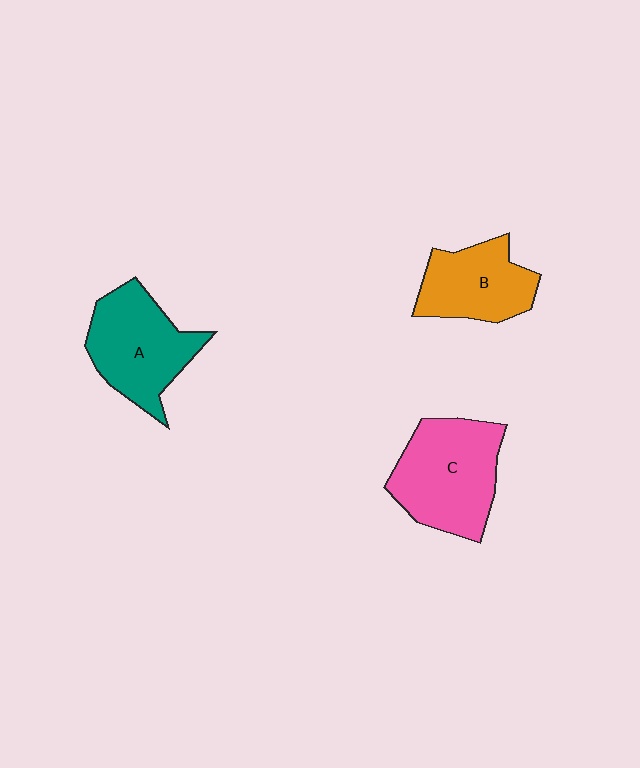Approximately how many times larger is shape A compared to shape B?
Approximately 1.2 times.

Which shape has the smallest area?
Shape B (orange).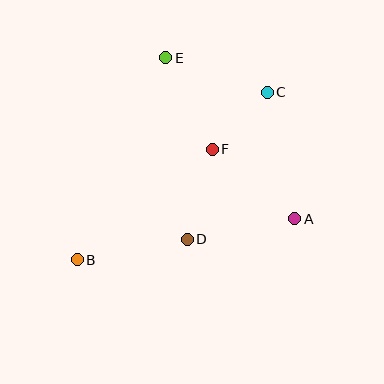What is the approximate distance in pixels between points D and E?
The distance between D and E is approximately 183 pixels.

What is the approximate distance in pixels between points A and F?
The distance between A and F is approximately 108 pixels.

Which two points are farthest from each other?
Points B and C are farthest from each other.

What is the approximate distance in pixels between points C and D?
The distance between C and D is approximately 167 pixels.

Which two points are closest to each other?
Points C and F are closest to each other.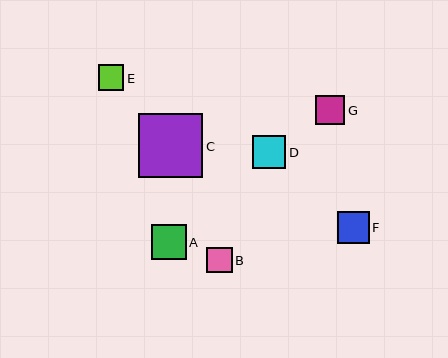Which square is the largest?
Square C is the largest with a size of approximately 64 pixels.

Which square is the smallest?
Square B is the smallest with a size of approximately 25 pixels.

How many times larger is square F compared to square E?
Square F is approximately 1.2 times the size of square E.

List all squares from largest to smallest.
From largest to smallest: C, A, D, F, G, E, B.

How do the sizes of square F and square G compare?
Square F and square G are approximately the same size.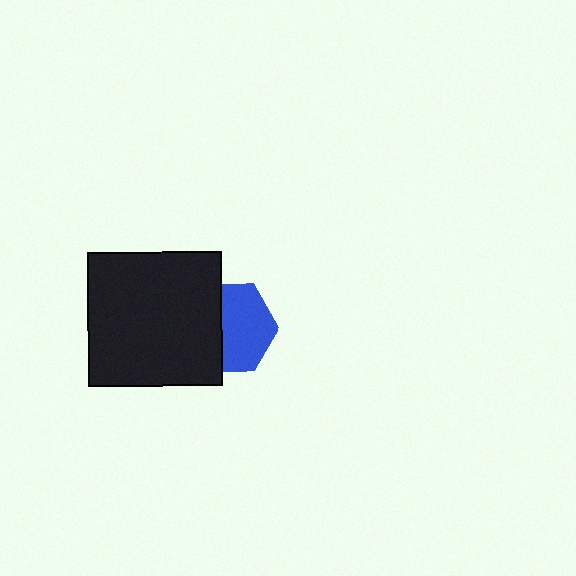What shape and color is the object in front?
The object in front is a black square.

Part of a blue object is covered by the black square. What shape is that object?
It is a hexagon.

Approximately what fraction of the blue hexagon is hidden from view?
Roughly 41% of the blue hexagon is hidden behind the black square.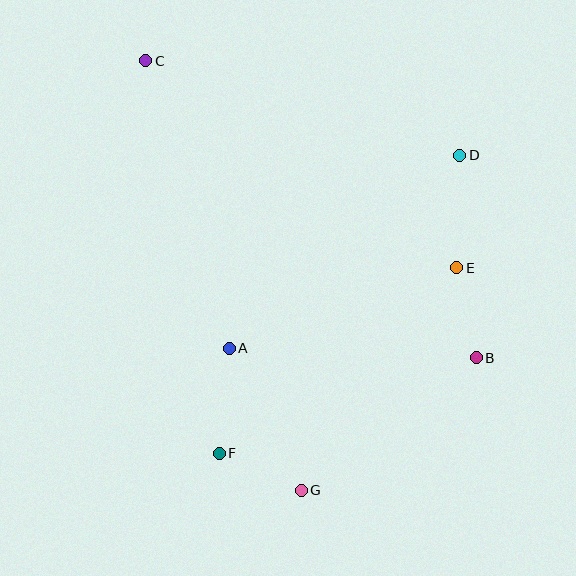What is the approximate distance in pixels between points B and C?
The distance between B and C is approximately 444 pixels.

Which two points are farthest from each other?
Points C and G are farthest from each other.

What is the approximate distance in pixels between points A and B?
The distance between A and B is approximately 247 pixels.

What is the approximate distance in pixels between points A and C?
The distance between A and C is approximately 299 pixels.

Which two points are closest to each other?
Points F and G are closest to each other.